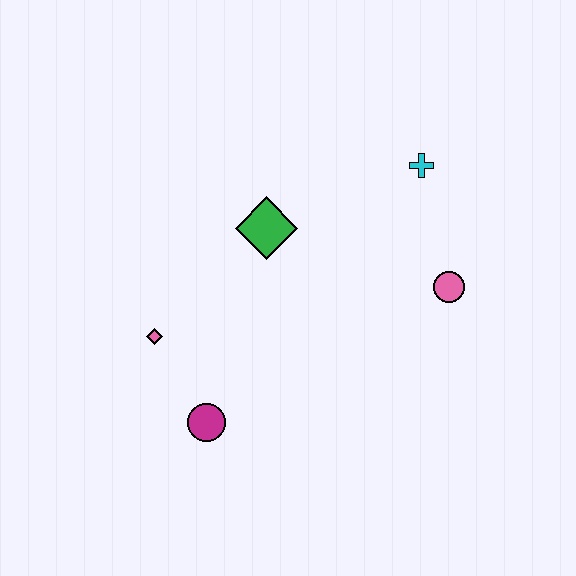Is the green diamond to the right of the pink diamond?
Yes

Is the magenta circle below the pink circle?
Yes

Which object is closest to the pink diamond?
The magenta circle is closest to the pink diamond.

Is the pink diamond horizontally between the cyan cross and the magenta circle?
No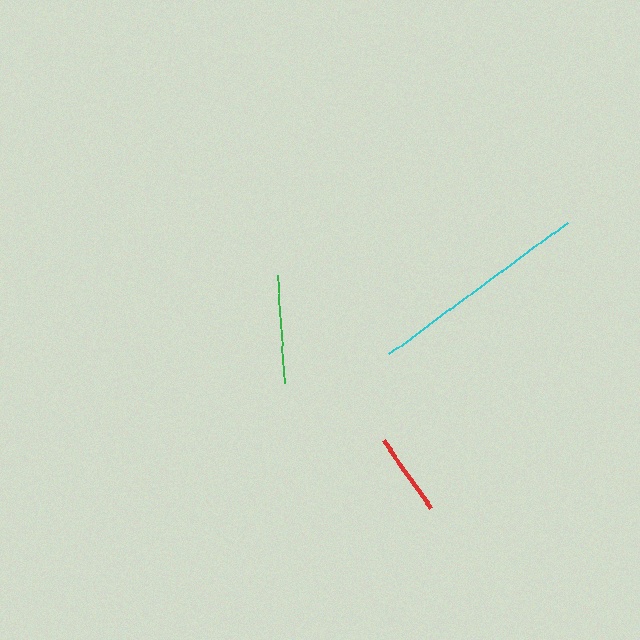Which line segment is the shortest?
The red line is the shortest at approximately 84 pixels.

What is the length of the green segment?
The green segment is approximately 109 pixels long.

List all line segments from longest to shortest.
From longest to shortest: cyan, green, red.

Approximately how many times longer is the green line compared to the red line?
The green line is approximately 1.3 times the length of the red line.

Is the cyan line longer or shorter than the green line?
The cyan line is longer than the green line.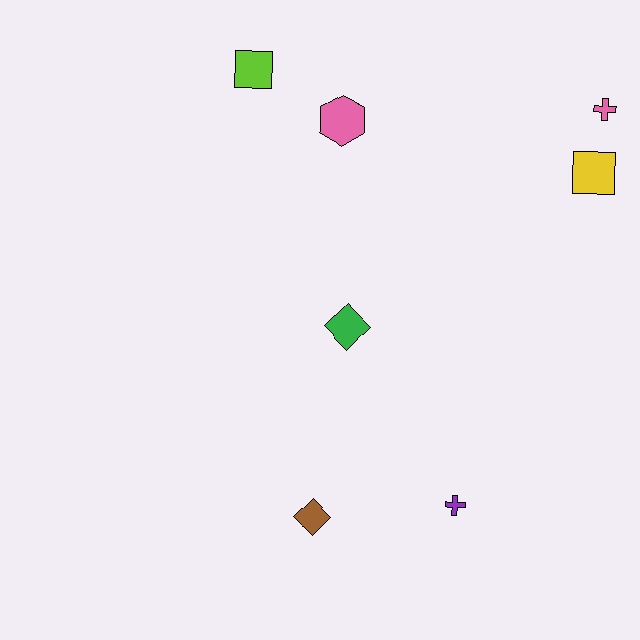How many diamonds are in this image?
There are 2 diamonds.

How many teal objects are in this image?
There are no teal objects.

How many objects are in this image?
There are 7 objects.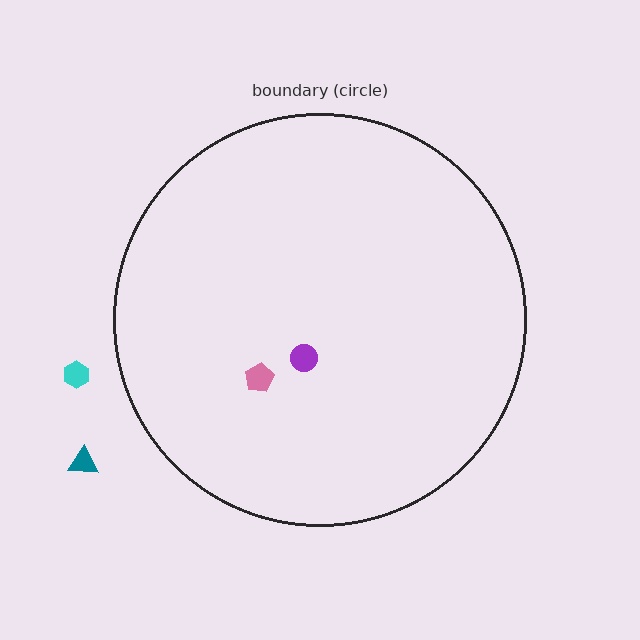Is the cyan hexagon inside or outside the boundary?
Outside.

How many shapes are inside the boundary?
2 inside, 2 outside.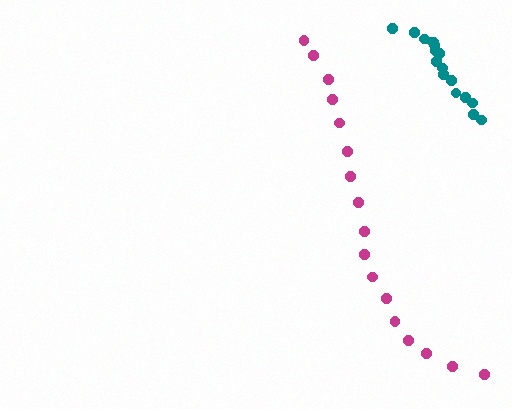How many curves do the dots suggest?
There are 2 distinct paths.